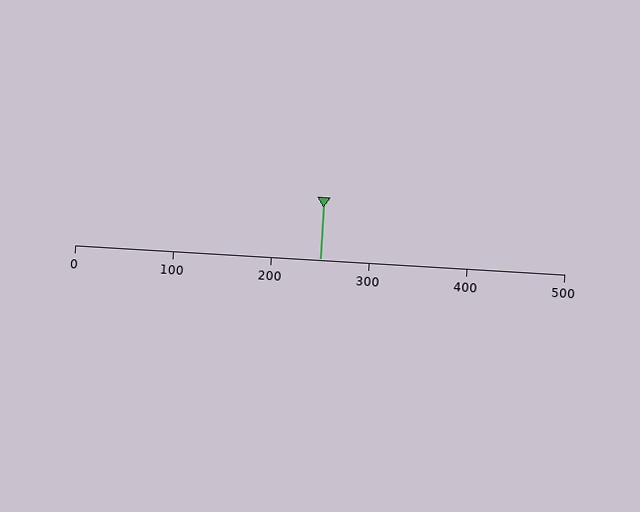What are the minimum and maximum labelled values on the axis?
The axis runs from 0 to 500.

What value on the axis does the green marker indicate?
The marker indicates approximately 250.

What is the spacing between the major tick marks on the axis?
The major ticks are spaced 100 apart.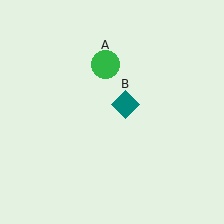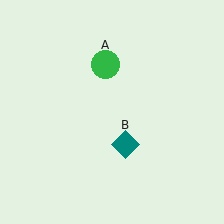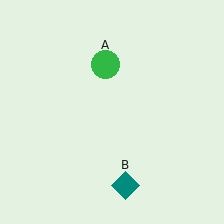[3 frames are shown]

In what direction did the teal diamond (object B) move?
The teal diamond (object B) moved down.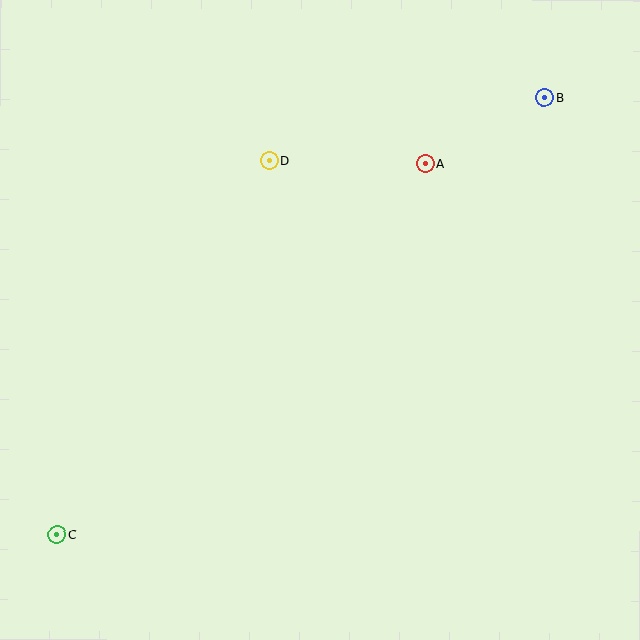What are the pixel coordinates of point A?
Point A is at (426, 164).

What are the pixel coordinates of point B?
Point B is at (545, 97).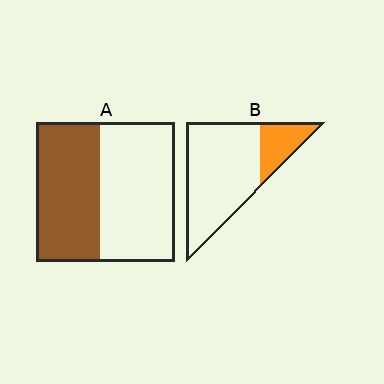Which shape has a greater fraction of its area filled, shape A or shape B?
Shape A.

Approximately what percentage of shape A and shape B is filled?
A is approximately 45% and B is approximately 20%.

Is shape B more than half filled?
No.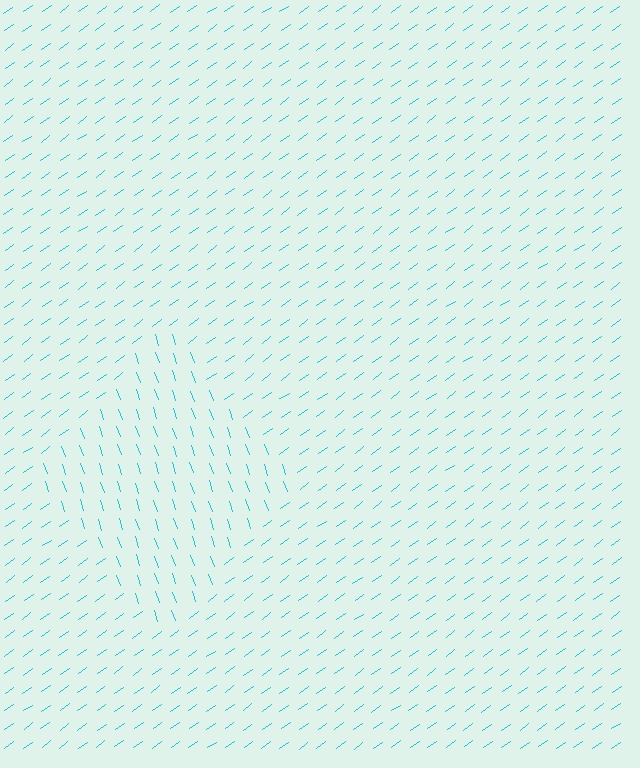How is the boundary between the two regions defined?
The boundary is defined purely by a change in line orientation (approximately 73 degrees difference). All lines are the same color and thickness.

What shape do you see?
I see a diamond.